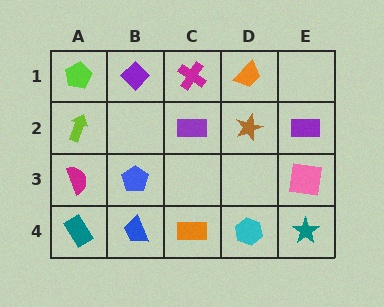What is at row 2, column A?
A lime arrow.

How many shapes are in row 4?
5 shapes.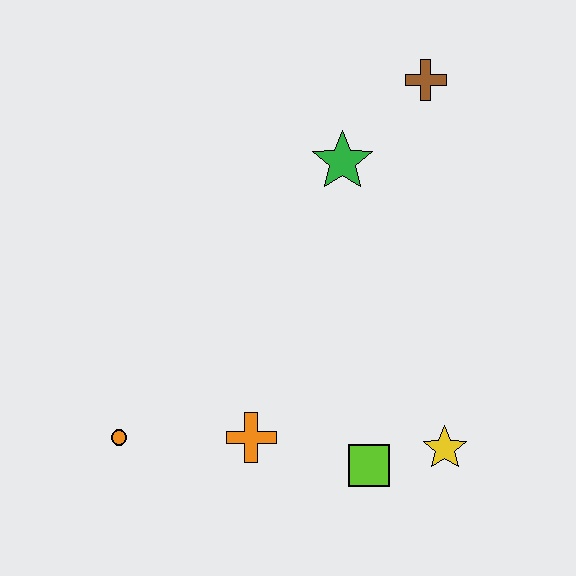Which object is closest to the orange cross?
The lime square is closest to the orange cross.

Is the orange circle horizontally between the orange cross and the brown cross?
No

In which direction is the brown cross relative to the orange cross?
The brown cross is above the orange cross.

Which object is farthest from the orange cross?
The brown cross is farthest from the orange cross.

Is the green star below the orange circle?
No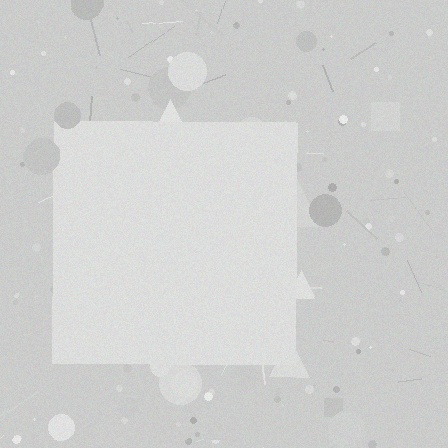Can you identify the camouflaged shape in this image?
The camouflaged shape is a square.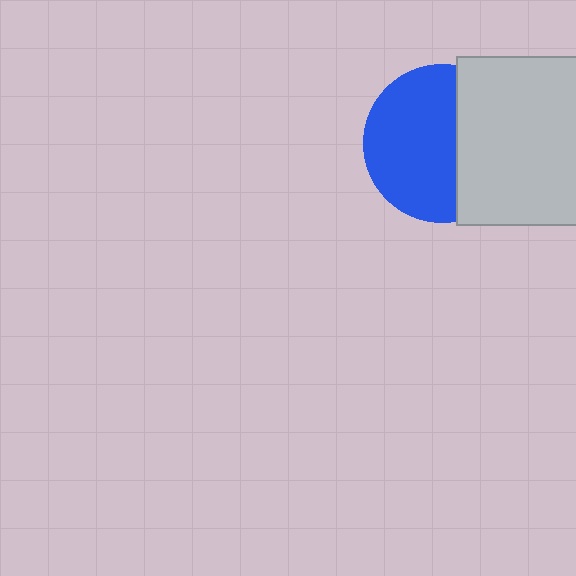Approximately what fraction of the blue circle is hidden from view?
Roughly 40% of the blue circle is hidden behind the light gray rectangle.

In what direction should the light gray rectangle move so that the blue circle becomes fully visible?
The light gray rectangle should move right. That is the shortest direction to clear the overlap and leave the blue circle fully visible.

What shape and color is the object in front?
The object in front is a light gray rectangle.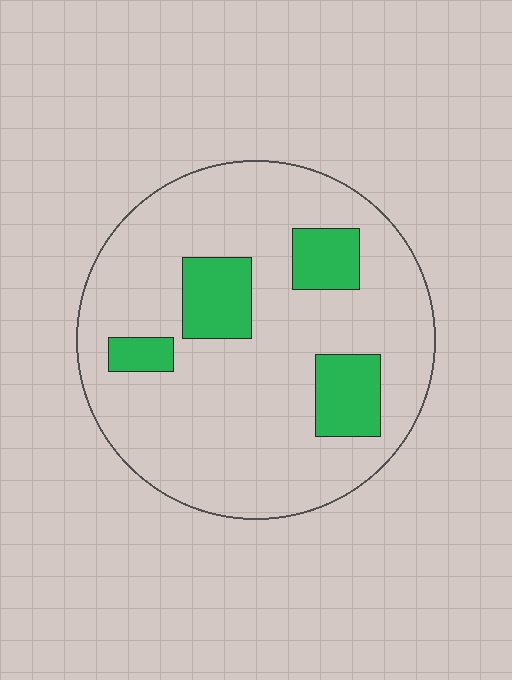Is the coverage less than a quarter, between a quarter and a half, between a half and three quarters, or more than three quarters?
Less than a quarter.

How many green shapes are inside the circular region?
4.